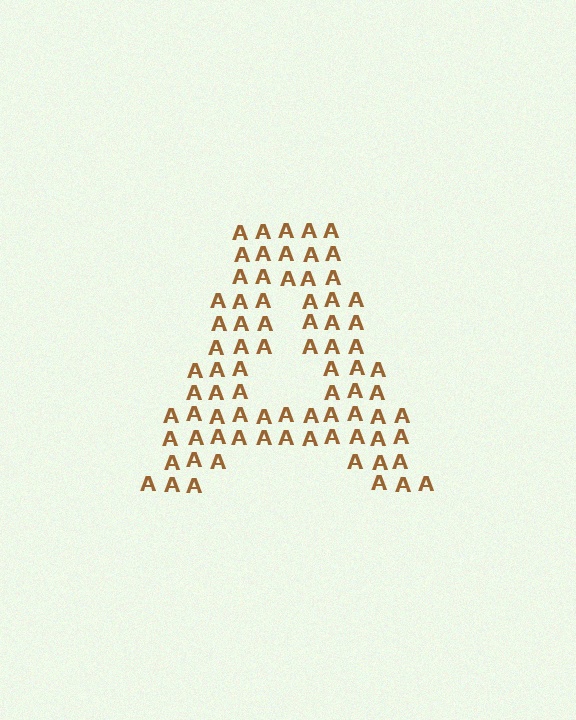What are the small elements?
The small elements are letter A's.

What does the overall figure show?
The overall figure shows the letter A.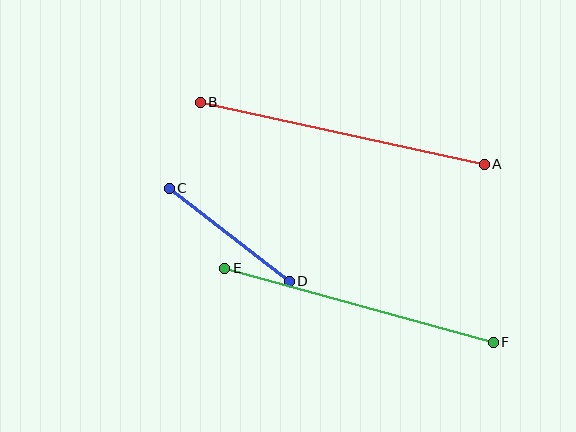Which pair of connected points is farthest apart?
Points A and B are farthest apart.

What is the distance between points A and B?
The distance is approximately 291 pixels.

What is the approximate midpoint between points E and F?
The midpoint is at approximately (359, 305) pixels.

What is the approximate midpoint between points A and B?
The midpoint is at approximately (342, 133) pixels.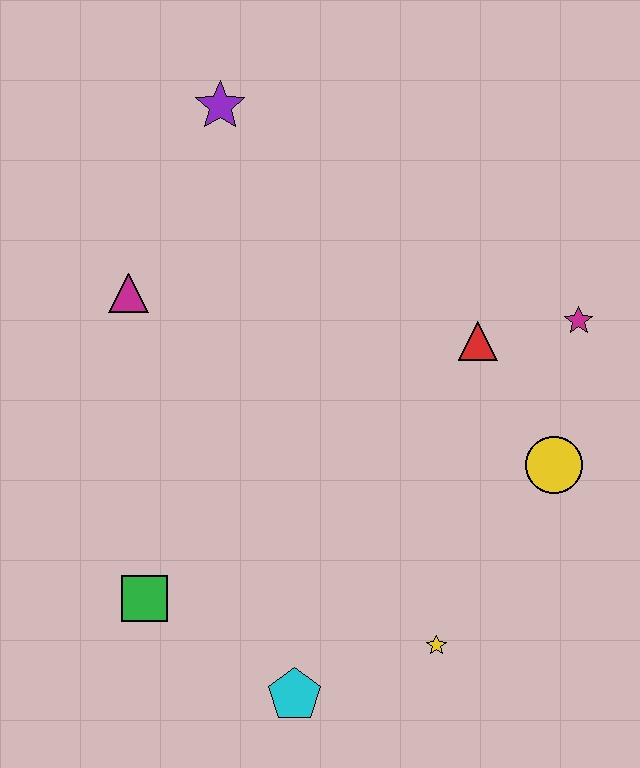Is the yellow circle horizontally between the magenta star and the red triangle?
Yes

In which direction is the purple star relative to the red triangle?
The purple star is to the left of the red triangle.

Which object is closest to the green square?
The cyan pentagon is closest to the green square.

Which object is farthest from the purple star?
The cyan pentagon is farthest from the purple star.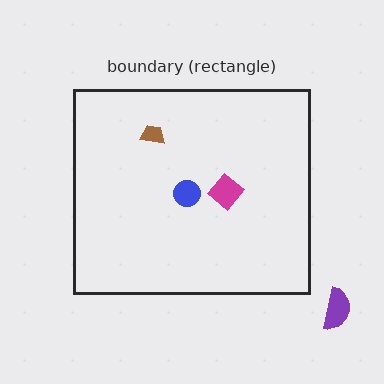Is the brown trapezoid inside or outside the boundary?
Inside.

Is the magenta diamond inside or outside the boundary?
Inside.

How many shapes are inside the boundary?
3 inside, 1 outside.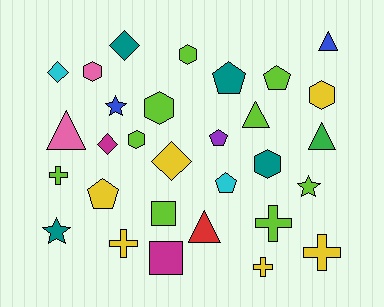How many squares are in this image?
There are 2 squares.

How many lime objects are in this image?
There are 9 lime objects.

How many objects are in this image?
There are 30 objects.